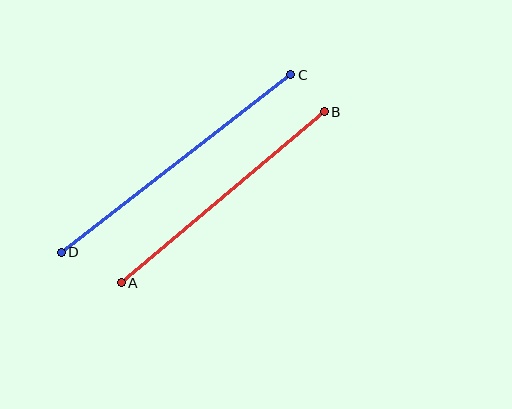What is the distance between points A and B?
The distance is approximately 265 pixels.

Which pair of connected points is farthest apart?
Points C and D are farthest apart.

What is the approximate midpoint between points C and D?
The midpoint is at approximately (176, 164) pixels.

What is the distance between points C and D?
The distance is approximately 290 pixels.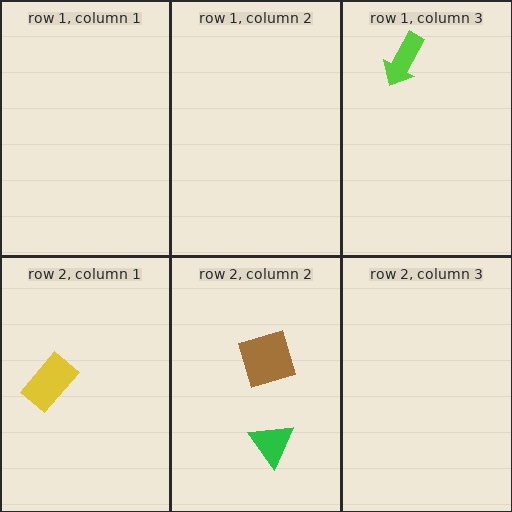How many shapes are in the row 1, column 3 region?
1.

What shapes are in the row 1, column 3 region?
The lime arrow.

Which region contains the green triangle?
The row 2, column 2 region.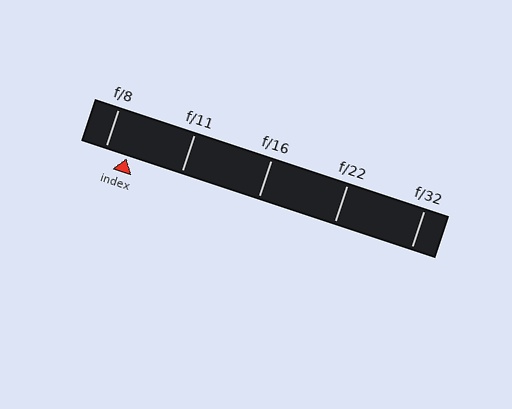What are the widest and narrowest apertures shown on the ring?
The widest aperture shown is f/8 and the narrowest is f/32.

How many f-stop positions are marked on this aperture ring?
There are 5 f-stop positions marked.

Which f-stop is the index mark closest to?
The index mark is closest to f/8.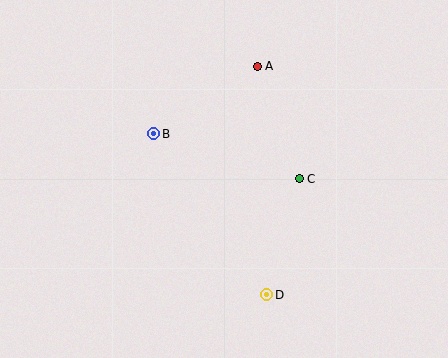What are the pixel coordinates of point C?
Point C is at (299, 179).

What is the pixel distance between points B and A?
The distance between B and A is 123 pixels.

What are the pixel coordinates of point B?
Point B is at (154, 134).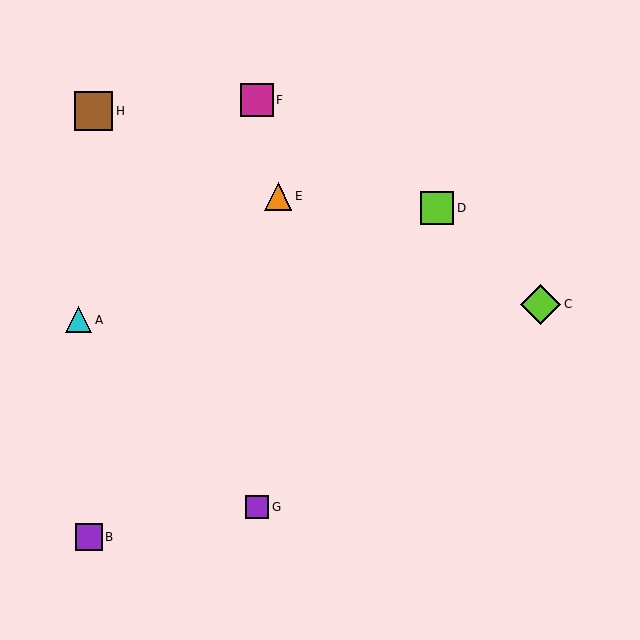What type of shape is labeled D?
Shape D is a lime square.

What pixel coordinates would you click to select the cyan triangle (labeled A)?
Click at (79, 320) to select the cyan triangle A.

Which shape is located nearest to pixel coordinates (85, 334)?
The cyan triangle (labeled A) at (79, 320) is nearest to that location.